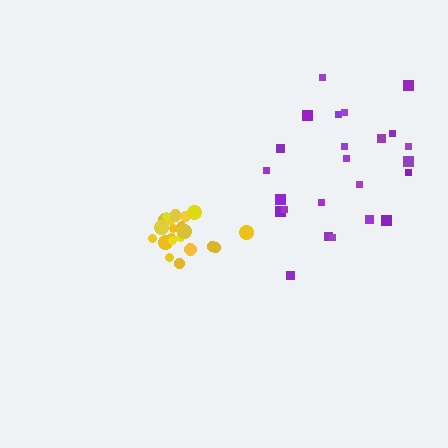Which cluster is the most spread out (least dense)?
Purple.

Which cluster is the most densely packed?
Yellow.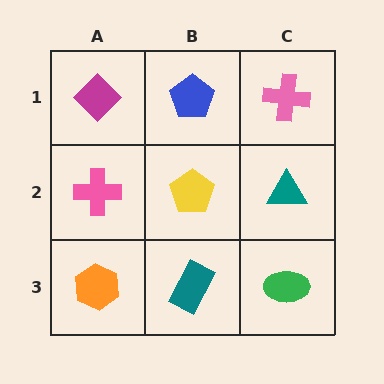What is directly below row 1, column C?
A teal triangle.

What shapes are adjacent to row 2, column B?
A blue pentagon (row 1, column B), a teal rectangle (row 3, column B), a pink cross (row 2, column A), a teal triangle (row 2, column C).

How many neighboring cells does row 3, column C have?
2.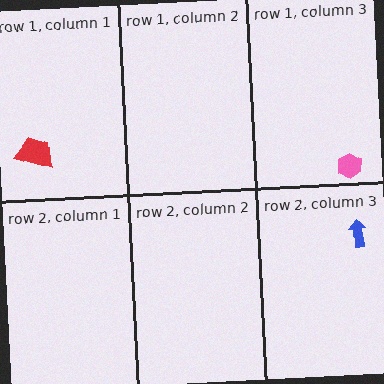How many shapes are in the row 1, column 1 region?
1.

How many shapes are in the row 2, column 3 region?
1.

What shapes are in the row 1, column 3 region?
The pink hexagon.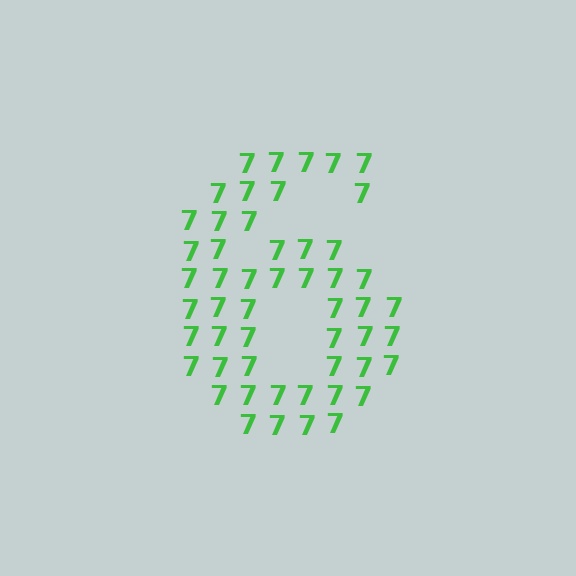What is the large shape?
The large shape is the digit 6.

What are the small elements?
The small elements are digit 7's.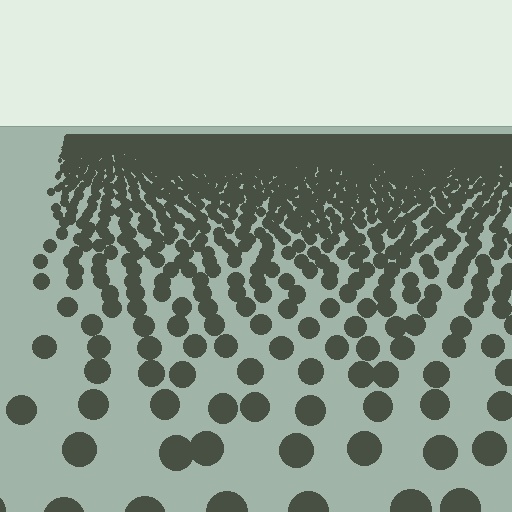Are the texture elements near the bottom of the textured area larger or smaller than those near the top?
Larger. Near the bottom, elements are closer to the viewer and appear at a bigger on-screen size.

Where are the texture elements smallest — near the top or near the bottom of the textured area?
Near the top.